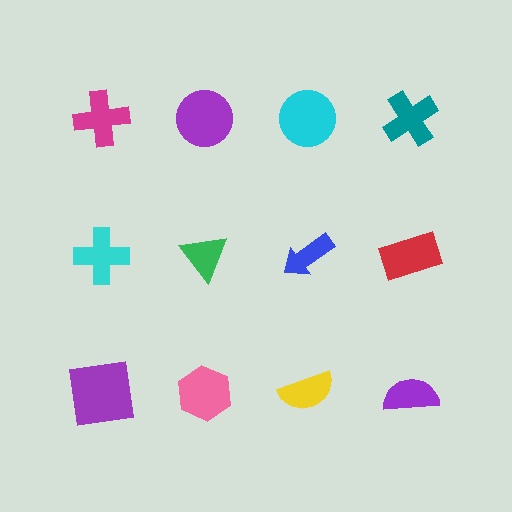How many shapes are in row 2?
4 shapes.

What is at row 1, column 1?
A magenta cross.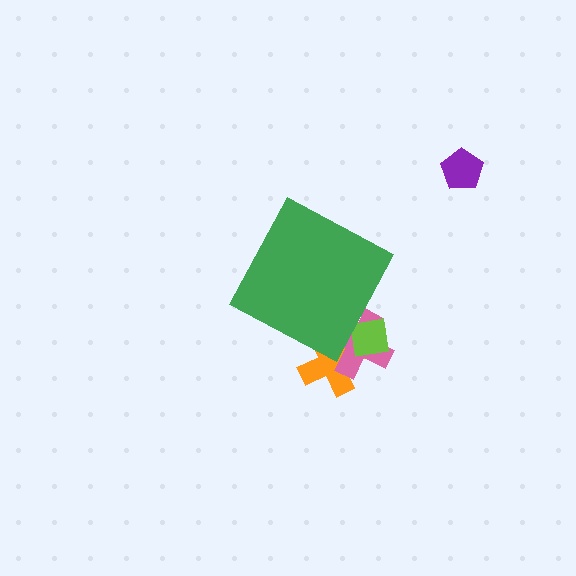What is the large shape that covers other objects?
A green diamond.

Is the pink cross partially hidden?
Yes, the pink cross is partially hidden behind the green diamond.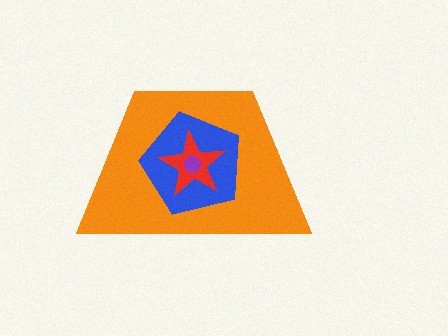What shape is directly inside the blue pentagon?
The red star.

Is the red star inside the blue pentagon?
Yes.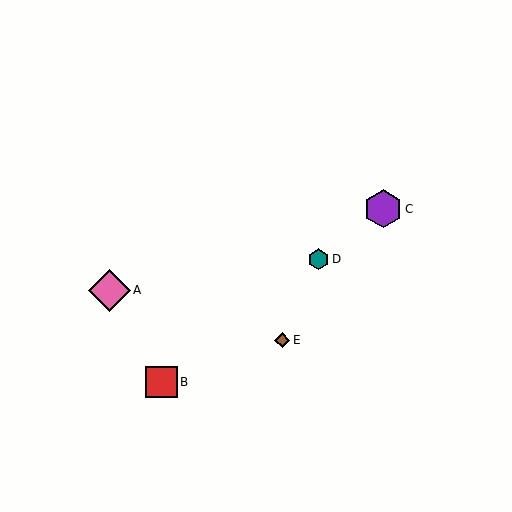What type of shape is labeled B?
Shape B is a red square.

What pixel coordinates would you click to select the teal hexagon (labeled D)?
Click at (319, 259) to select the teal hexagon D.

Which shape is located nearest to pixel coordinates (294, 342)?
The brown diamond (labeled E) at (282, 340) is nearest to that location.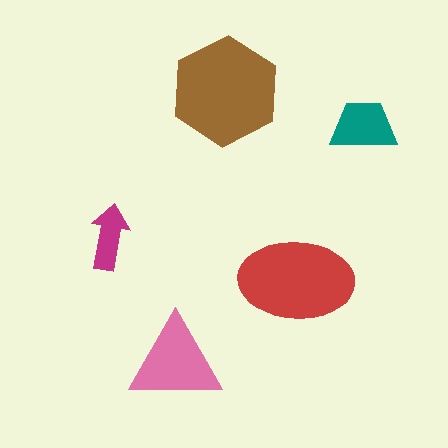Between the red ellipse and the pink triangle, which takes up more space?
The red ellipse.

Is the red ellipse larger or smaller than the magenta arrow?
Larger.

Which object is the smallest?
The magenta arrow.